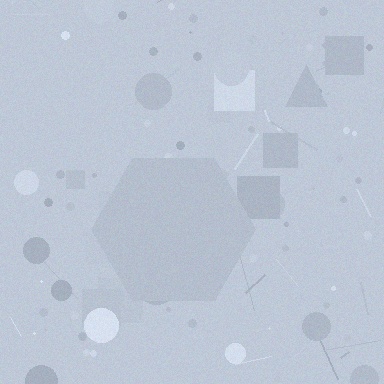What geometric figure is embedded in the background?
A hexagon is embedded in the background.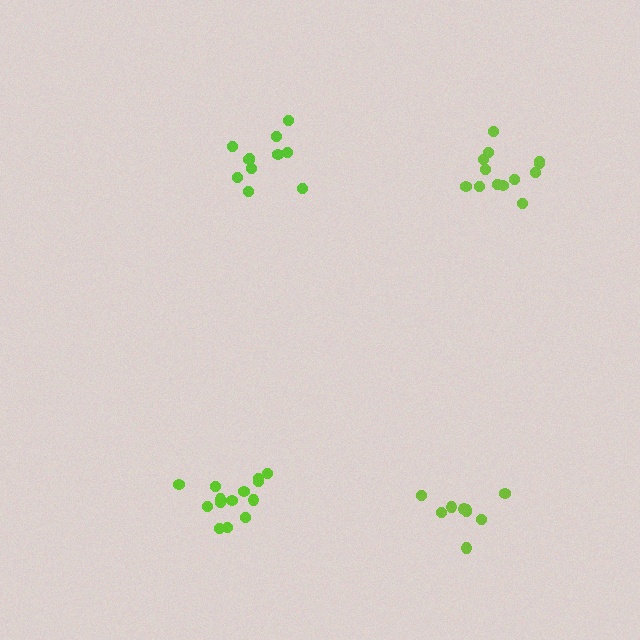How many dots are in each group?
Group 1: 13 dots, Group 2: 11 dots, Group 3: 14 dots, Group 4: 9 dots (47 total).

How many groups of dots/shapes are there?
There are 4 groups.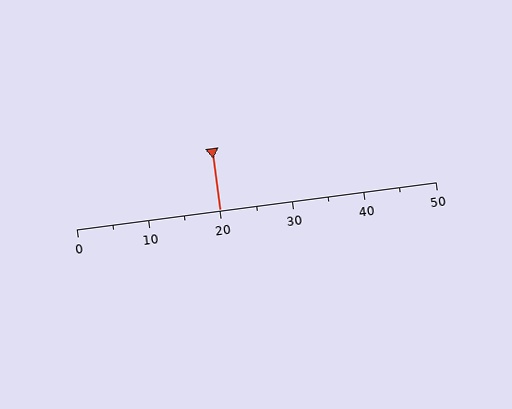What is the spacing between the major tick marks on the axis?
The major ticks are spaced 10 apart.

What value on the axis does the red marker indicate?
The marker indicates approximately 20.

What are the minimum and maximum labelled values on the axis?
The axis runs from 0 to 50.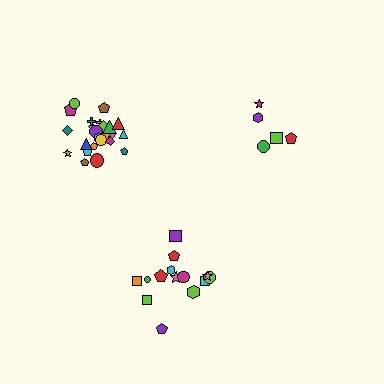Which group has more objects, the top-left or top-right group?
The top-left group.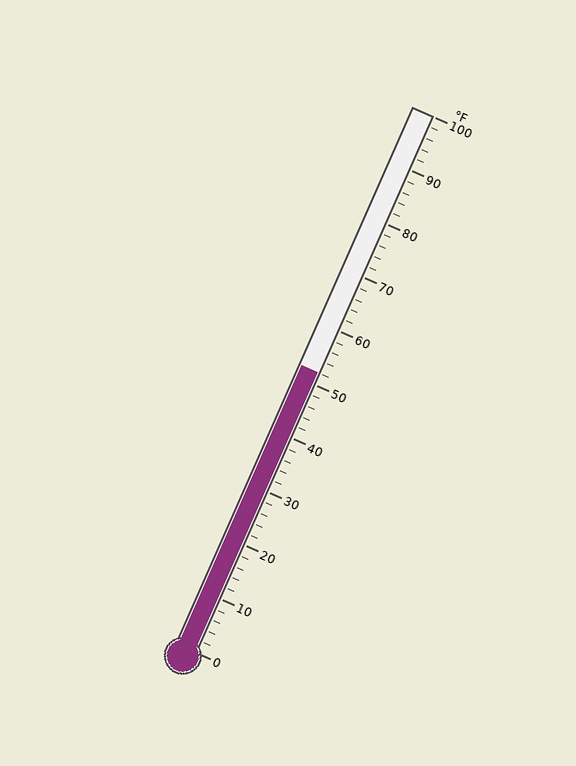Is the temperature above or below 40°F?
The temperature is above 40°F.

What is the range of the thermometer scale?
The thermometer scale ranges from 0°F to 100°F.